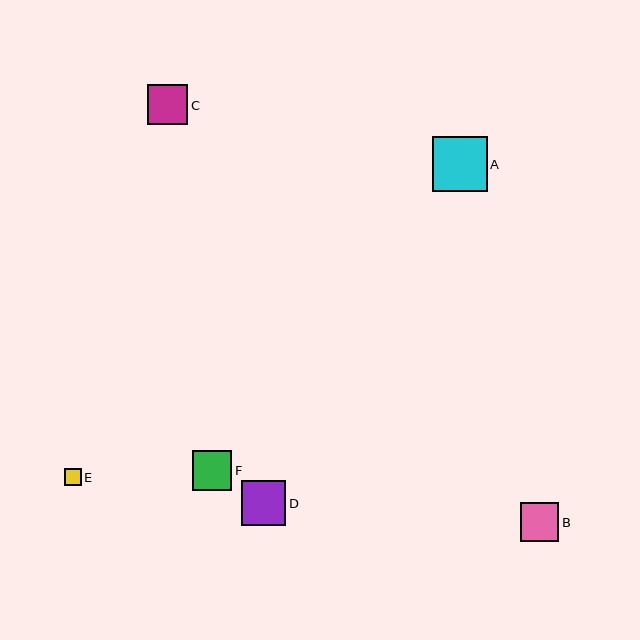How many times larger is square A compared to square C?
Square A is approximately 1.3 times the size of square C.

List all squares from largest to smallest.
From largest to smallest: A, D, C, F, B, E.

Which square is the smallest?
Square E is the smallest with a size of approximately 17 pixels.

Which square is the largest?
Square A is the largest with a size of approximately 55 pixels.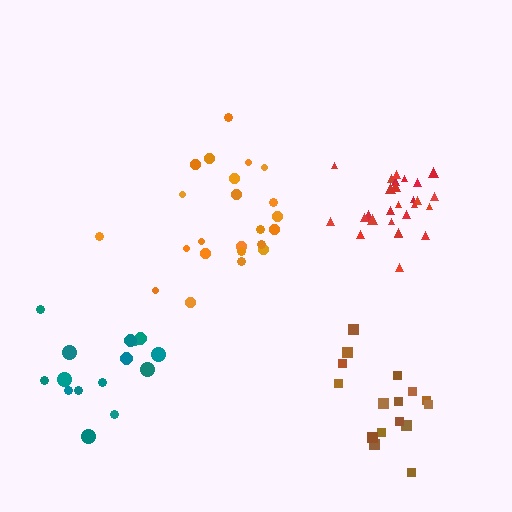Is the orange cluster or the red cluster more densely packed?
Red.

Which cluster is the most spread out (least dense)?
Orange.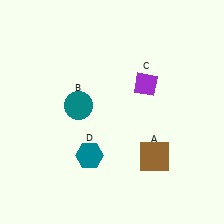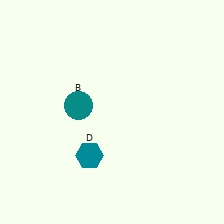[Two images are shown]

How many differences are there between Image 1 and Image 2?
There are 2 differences between the two images.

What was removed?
The purple diamond (C), the brown square (A) were removed in Image 2.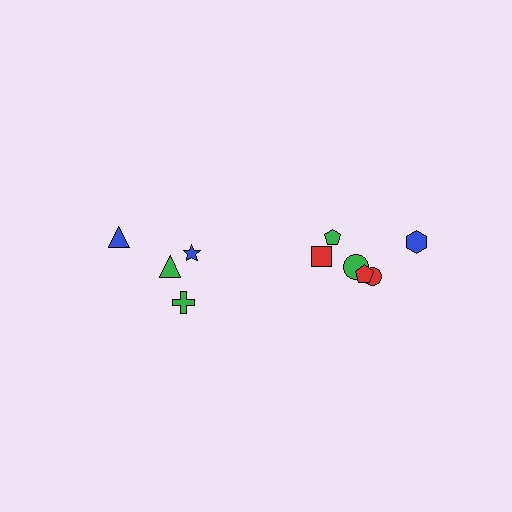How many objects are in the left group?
There are 4 objects.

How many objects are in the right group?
There are 6 objects.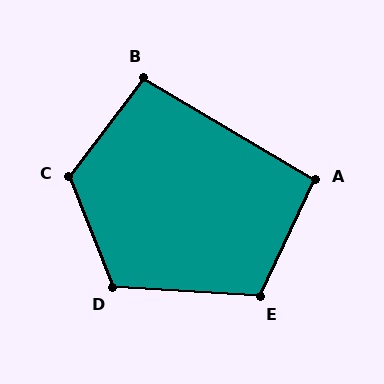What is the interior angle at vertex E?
Approximately 112 degrees (obtuse).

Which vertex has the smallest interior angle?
A, at approximately 95 degrees.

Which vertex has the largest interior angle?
C, at approximately 121 degrees.